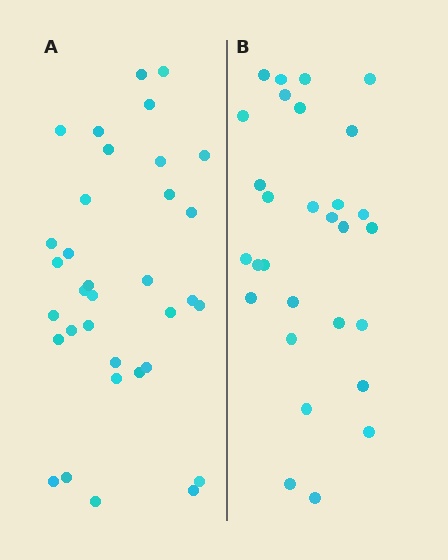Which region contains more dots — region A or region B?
Region A (the left region) has more dots.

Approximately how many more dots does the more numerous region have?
Region A has about 5 more dots than region B.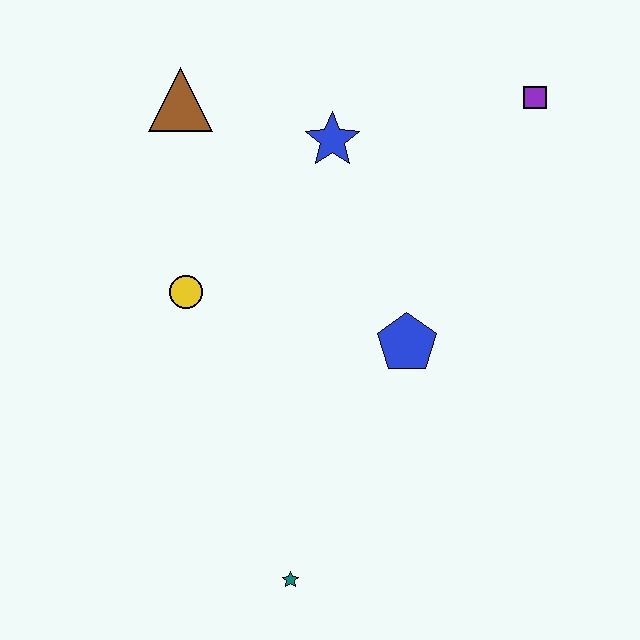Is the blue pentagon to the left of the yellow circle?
No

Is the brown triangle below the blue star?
No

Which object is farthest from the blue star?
The teal star is farthest from the blue star.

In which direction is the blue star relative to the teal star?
The blue star is above the teal star.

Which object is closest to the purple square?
The blue star is closest to the purple square.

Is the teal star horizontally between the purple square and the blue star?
No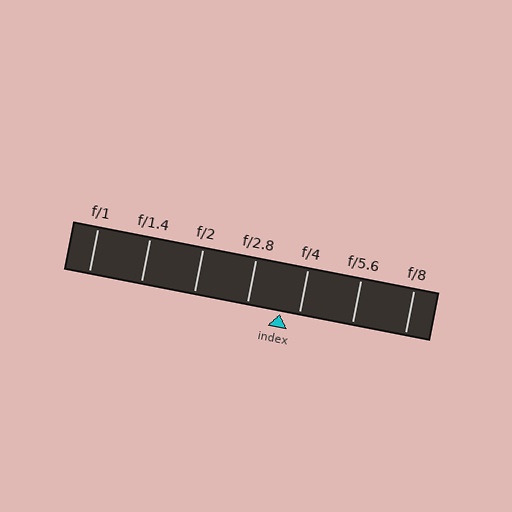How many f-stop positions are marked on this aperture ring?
There are 7 f-stop positions marked.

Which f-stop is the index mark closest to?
The index mark is closest to f/4.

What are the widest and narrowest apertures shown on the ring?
The widest aperture shown is f/1 and the narrowest is f/8.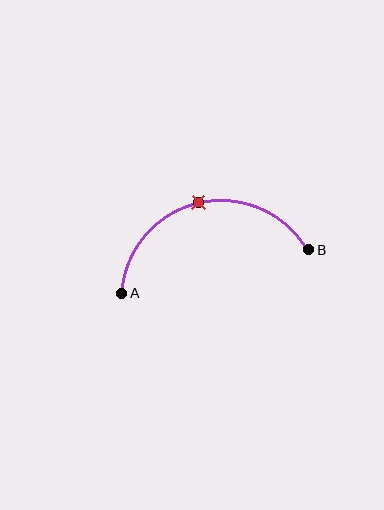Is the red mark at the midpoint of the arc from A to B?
Yes. The red mark lies on the arc at equal arc-length from both A and B — it is the arc midpoint.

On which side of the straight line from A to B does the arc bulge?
The arc bulges above the straight line connecting A and B.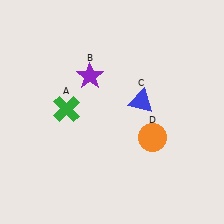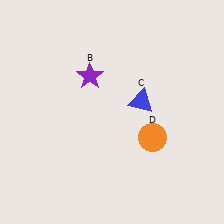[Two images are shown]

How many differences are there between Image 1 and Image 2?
There is 1 difference between the two images.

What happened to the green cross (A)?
The green cross (A) was removed in Image 2. It was in the top-left area of Image 1.